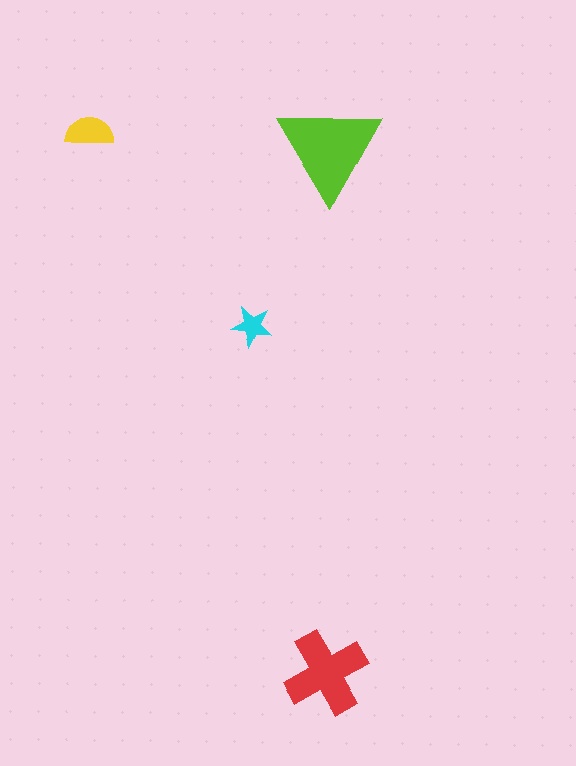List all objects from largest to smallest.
The lime triangle, the red cross, the yellow semicircle, the cyan star.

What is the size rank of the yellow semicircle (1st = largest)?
3rd.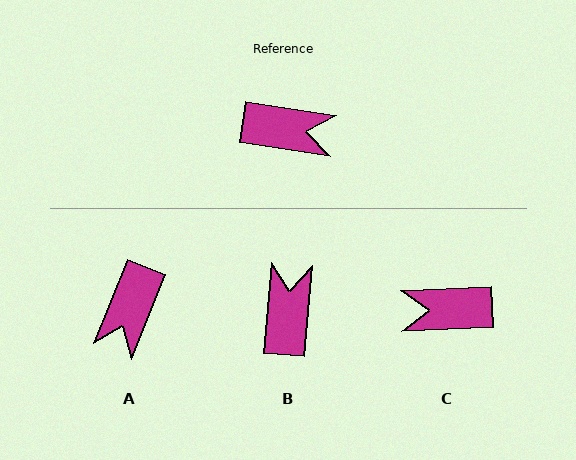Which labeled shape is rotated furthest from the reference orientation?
C, about 169 degrees away.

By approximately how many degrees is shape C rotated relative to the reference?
Approximately 169 degrees clockwise.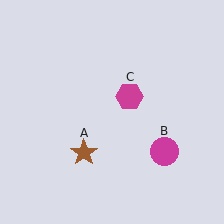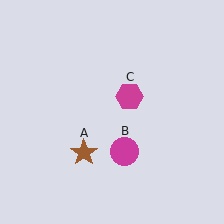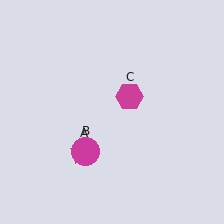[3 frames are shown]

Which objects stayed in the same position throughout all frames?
Brown star (object A) and magenta hexagon (object C) remained stationary.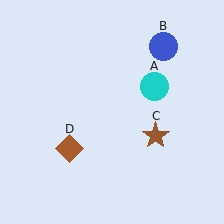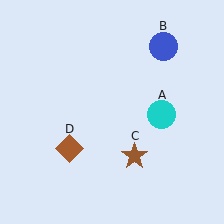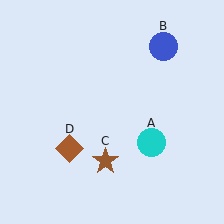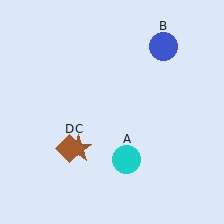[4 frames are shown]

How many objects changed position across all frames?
2 objects changed position: cyan circle (object A), brown star (object C).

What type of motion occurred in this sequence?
The cyan circle (object A), brown star (object C) rotated clockwise around the center of the scene.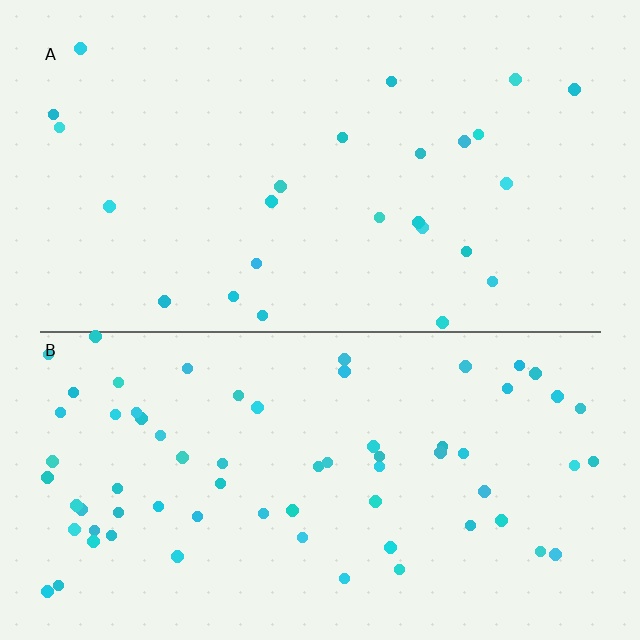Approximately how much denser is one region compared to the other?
Approximately 2.7× — region B over region A.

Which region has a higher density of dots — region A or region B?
B (the bottom).